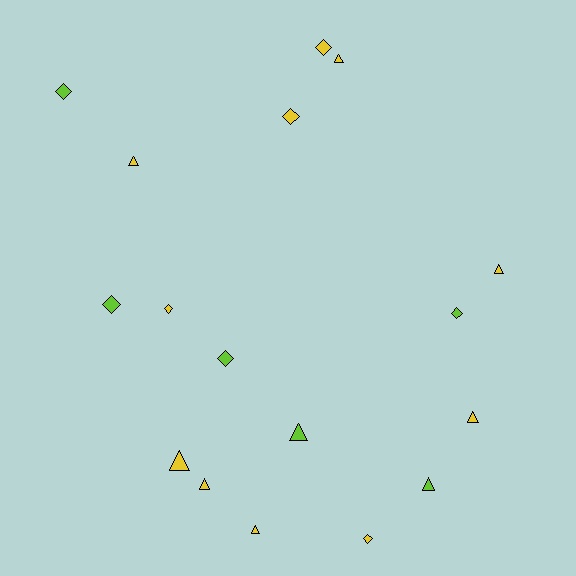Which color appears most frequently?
Yellow, with 11 objects.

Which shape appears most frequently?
Triangle, with 9 objects.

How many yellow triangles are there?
There are 7 yellow triangles.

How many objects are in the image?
There are 17 objects.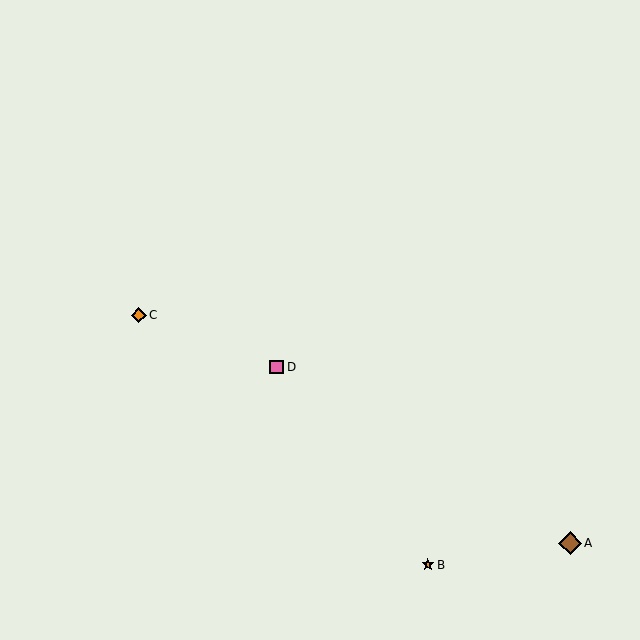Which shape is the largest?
The brown diamond (labeled A) is the largest.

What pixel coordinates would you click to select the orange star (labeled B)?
Click at (428, 565) to select the orange star B.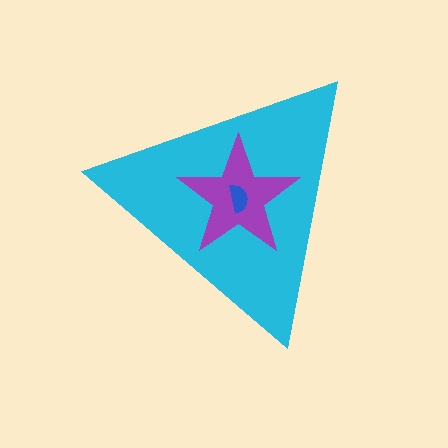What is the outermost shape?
The cyan triangle.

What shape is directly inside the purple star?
The blue semicircle.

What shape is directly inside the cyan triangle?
The purple star.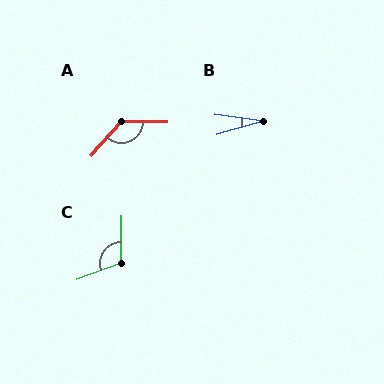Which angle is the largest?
A, at approximately 132 degrees.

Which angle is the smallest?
B, at approximately 24 degrees.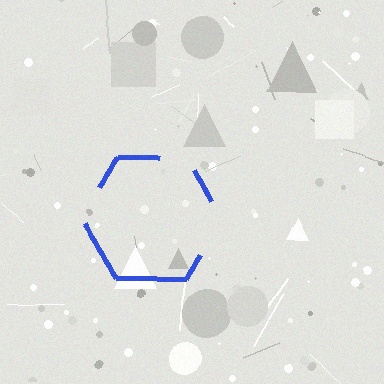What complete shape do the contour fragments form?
The contour fragments form a hexagon.